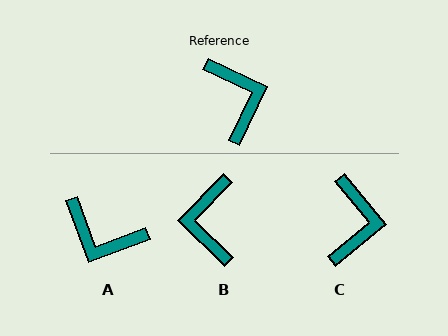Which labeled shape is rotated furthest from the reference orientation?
B, about 161 degrees away.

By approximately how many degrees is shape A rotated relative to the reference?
Approximately 134 degrees clockwise.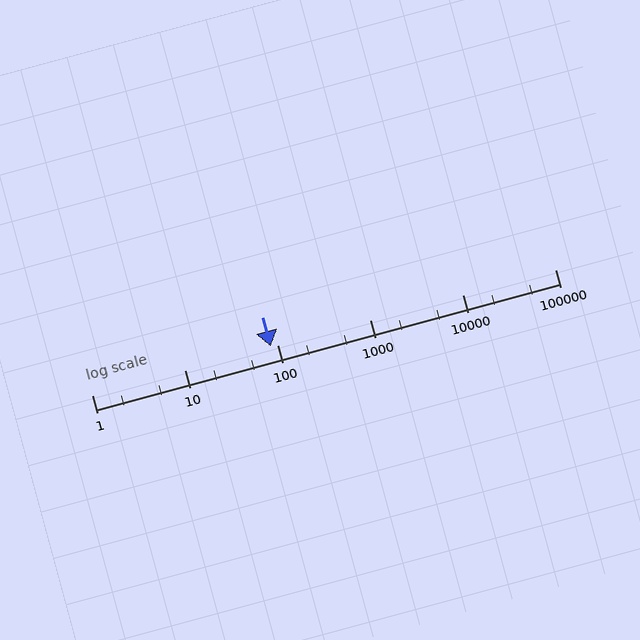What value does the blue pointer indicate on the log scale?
The pointer indicates approximately 85.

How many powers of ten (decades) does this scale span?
The scale spans 5 decades, from 1 to 100000.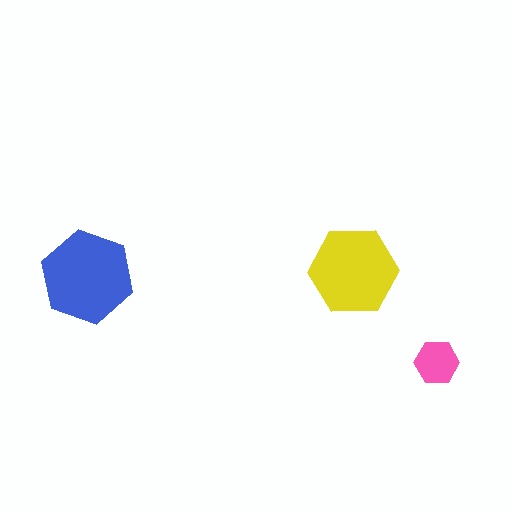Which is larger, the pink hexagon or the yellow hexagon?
The yellow one.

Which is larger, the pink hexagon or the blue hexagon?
The blue one.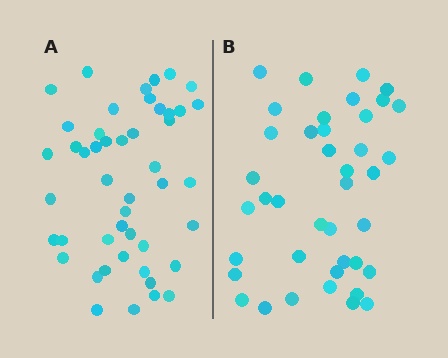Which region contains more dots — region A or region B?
Region A (the left region) has more dots.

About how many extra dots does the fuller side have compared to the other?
Region A has roughly 8 or so more dots than region B.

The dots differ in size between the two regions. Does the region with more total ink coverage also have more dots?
No. Region B has more total ink coverage because its dots are larger, but region A actually contains more individual dots. Total area can be misleading — the number of items is what matters here.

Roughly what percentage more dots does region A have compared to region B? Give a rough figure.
About 20% more.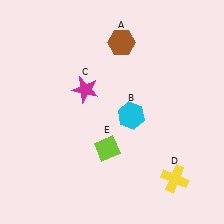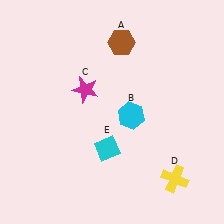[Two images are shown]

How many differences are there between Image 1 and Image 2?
There is 1 difference between the two images.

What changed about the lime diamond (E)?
In Image 1, E is lime. In Image 2, it changed to cyan.